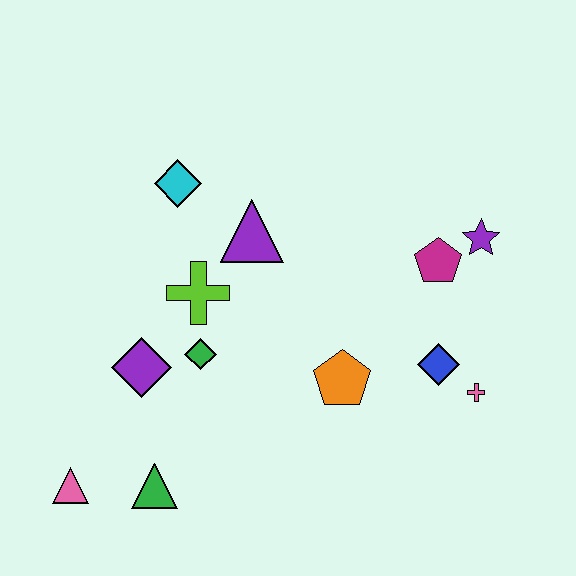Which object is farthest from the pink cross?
The pink triangle is farthest from the pink cross.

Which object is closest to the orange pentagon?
The blue diamond is closest to the orange pentagon.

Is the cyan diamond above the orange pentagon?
Yes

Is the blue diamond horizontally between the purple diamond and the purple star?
Yes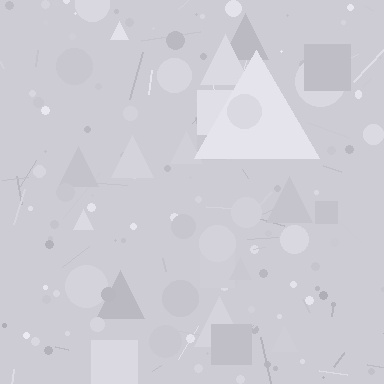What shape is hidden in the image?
A triangle is hidden in the image.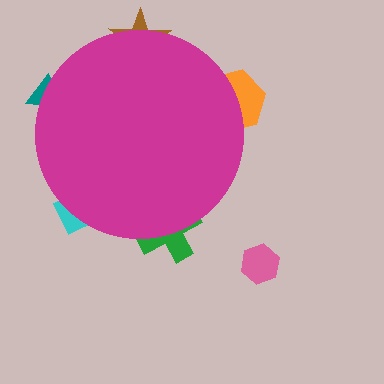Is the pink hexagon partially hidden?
No, the pink hexagon is fully visible.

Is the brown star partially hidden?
Yes, the brown star is partially hidden behind the magenta circle.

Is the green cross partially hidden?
Yes, the green cross is partially hidden behind the magenta circle.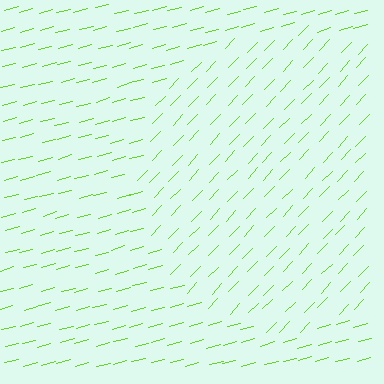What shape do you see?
I see a circle.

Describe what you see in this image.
The image is filled with small lime line segments. A circle region in the image has lines oriented differently from the surrounding lines, creating a visible texture boundary.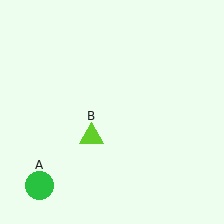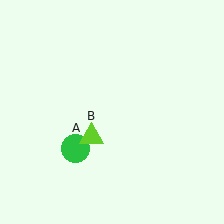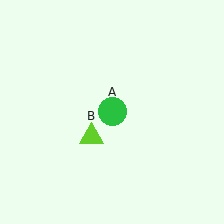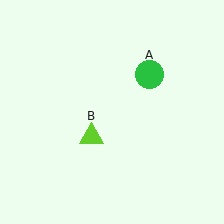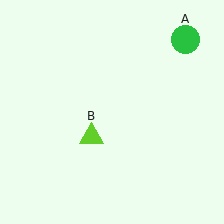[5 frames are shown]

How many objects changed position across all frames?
1 object changed position: green circle (object A).